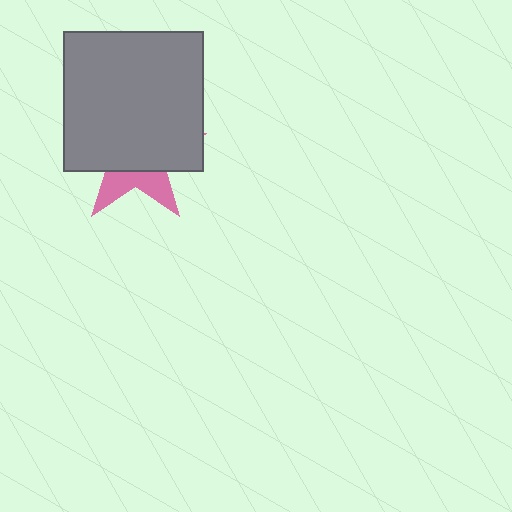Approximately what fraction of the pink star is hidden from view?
Roughly 68% of the pink star is hidden behind the gray square.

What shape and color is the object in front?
The object in front is a gray square.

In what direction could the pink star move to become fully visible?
The pink star could move down. That would shift it out from behind the gray square entirely.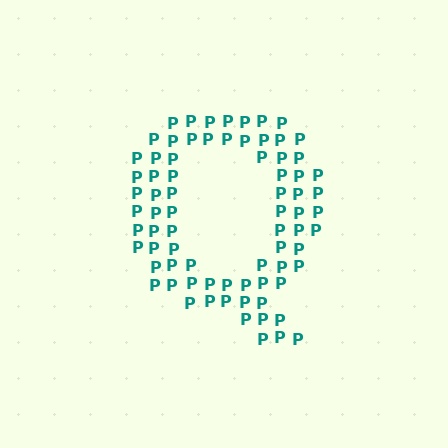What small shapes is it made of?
It is made of small letter P's.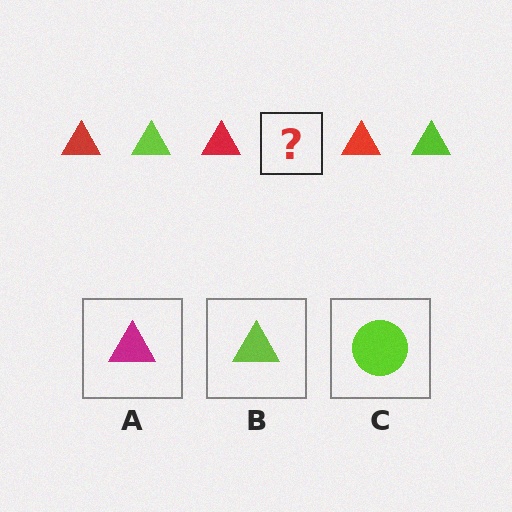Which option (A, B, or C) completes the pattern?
B.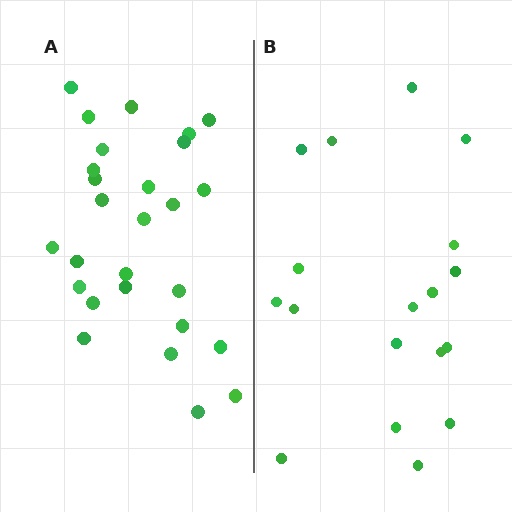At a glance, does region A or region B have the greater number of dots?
Region A (the left region) has more dots.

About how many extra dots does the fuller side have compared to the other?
Region A has roughly 8 or so more dots than region B.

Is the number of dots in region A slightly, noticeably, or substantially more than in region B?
Region A has substantially more. The ratio is roughly 1.5 to 1.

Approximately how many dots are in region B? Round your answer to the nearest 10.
About 20 dots. (The exact count is 18, which rounds to 20.)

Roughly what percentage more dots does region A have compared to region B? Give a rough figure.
About 50% more.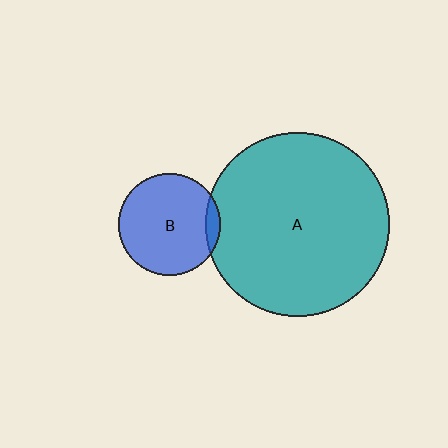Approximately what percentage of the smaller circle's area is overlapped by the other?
Approximately 10%.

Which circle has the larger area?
Circle A (teal).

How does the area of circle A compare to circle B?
Approximately 3.2 times.